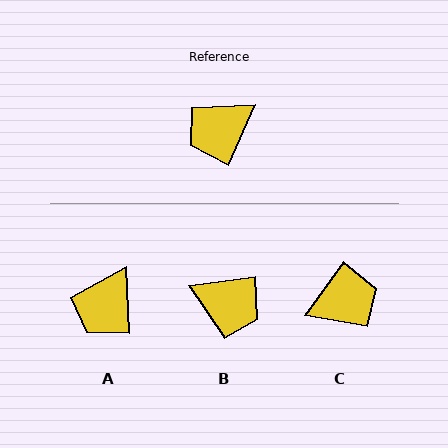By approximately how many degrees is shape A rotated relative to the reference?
Approximately 27 degrees counter-clockwise.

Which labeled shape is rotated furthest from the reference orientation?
C, about 168 degrees away.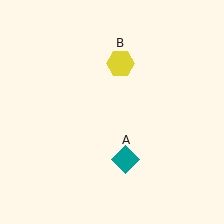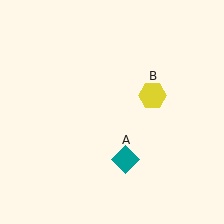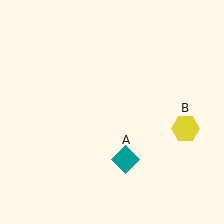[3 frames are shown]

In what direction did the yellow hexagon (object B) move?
The yellow hexagon (object B) moved down and to the right.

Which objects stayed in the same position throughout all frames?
Teal diamond (object A) remained stationary.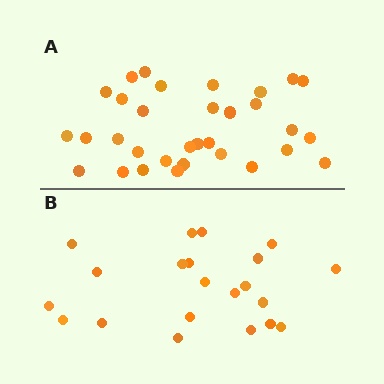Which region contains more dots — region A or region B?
Region A (the top region) has more dots.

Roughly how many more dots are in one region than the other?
Region A has roughly 12 or so more dots than region B.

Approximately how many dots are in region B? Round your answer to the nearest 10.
About 20 dots. (The exact count is 21, which rounds to 20.)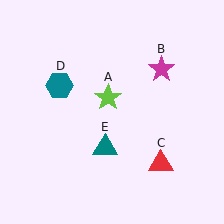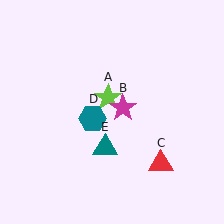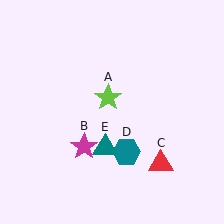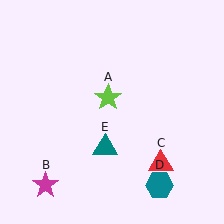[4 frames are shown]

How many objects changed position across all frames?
2 objects changed position: magenta star (object B), teal hexagon (object D).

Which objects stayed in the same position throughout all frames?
Lime star (object A) and red triangle (object C) and teal triangle (object E) remained stationary.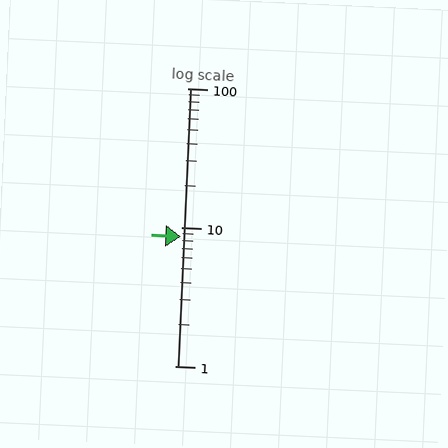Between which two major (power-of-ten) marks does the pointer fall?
The pointer is between 1 and 10.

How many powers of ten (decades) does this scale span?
The scale spans 2 decades, from 1 to 100.